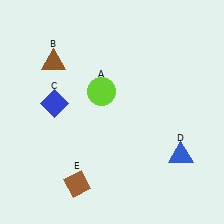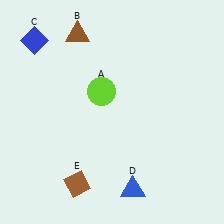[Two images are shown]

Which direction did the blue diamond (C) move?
The blue diamond (C) moved up.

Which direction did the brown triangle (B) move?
The brown triangle (B) moved up.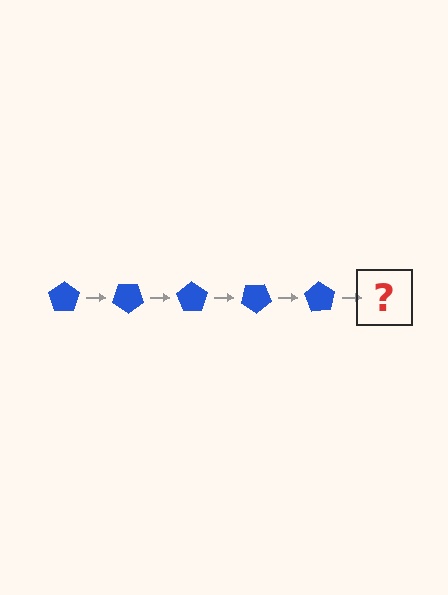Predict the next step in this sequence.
The next step is a blue pentagon rotated 175 degrees.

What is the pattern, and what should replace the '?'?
The pattern is that the pentagon rotates 35 degrees each step. The '?' should be a blue pentagon rotated 175 degrees.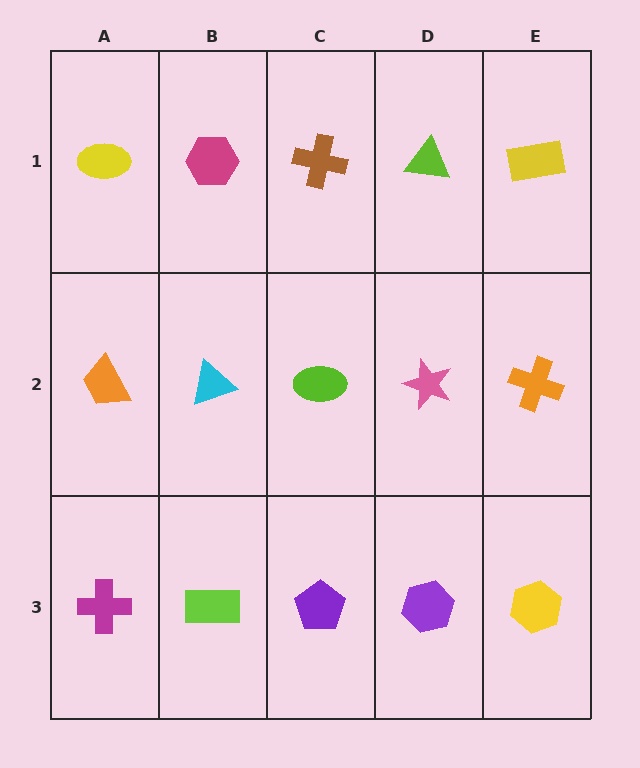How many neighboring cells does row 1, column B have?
3.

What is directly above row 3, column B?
A cyan triangle.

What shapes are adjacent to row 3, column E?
An orange cross (row 2, column E), a purple hexagon (row 3, column D).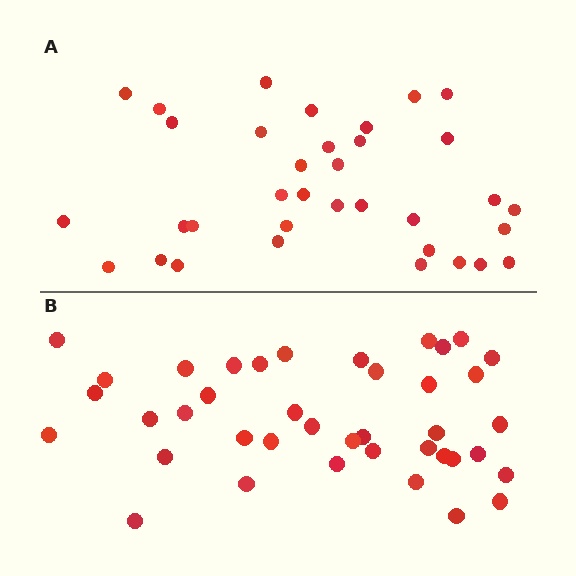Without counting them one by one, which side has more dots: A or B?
Region B (the bottom region) has more dots.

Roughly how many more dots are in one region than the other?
Region B has about 5 more dots than region A.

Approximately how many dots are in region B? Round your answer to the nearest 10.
About 40 dots.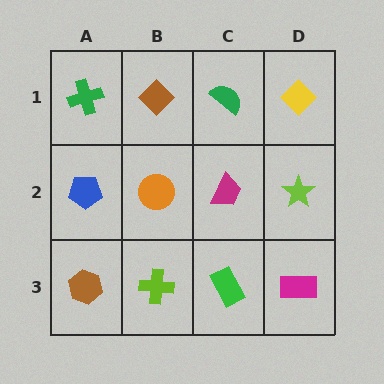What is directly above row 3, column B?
An orange circle.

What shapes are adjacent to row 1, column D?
A lime star (row 2, column D), a green semicircle (row 1, column C).